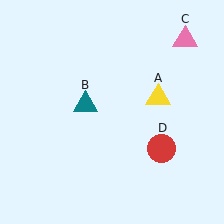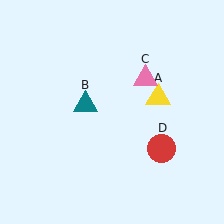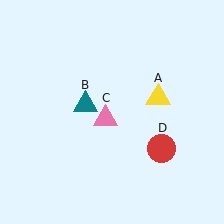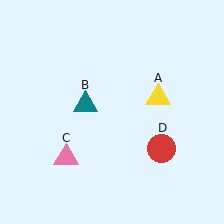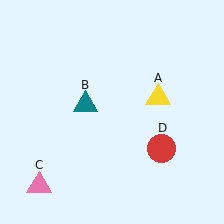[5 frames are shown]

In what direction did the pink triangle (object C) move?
The pink triangle (object C) moved down and to the left.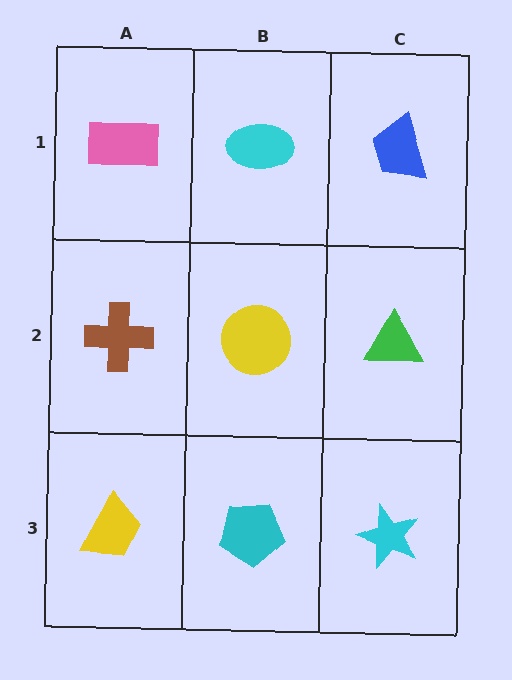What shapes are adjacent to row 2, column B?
A cyan ellipse (row 1, column B), a cyan pentagon (row 3, column B), a brown cross (row 2, column A), a green triangle (row 2, column C).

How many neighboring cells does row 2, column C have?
3.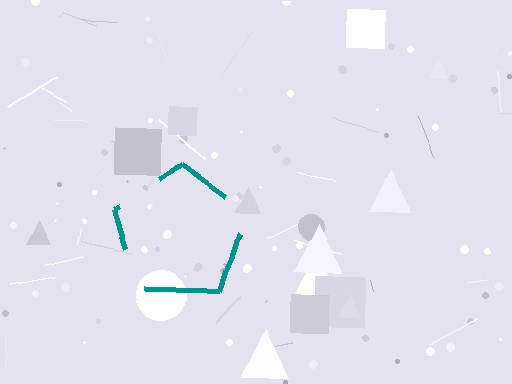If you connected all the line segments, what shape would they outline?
They would outline a pentagon.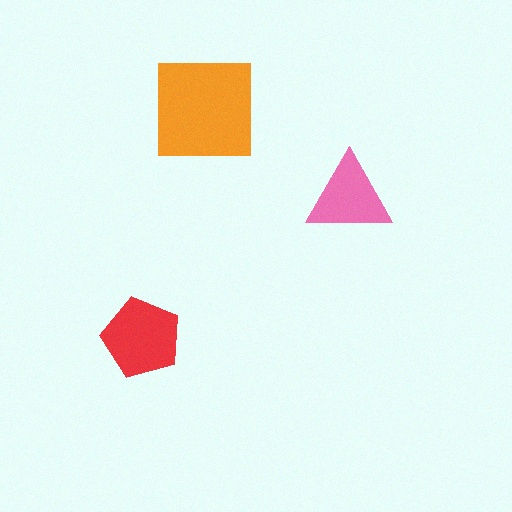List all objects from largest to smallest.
The orange square, the red pentagon, the pink triangle.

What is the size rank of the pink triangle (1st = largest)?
3rd.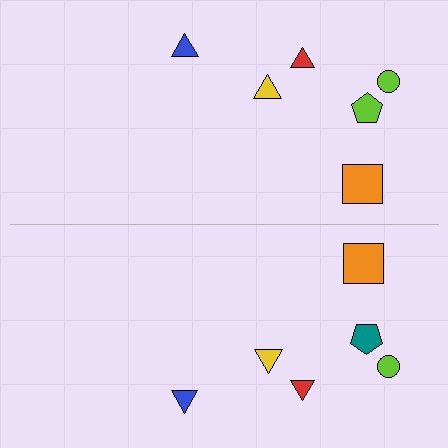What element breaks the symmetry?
The teal pentagon on the bottom side breaks the symmetry — its mirror counterpart is lime.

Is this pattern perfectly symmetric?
No, the pattern is not perfectly symmetric. The teal pentagon on the bottom side breaks the symmetry — its mirror counterpart is lime.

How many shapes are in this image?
There are 12 shapes in this image.